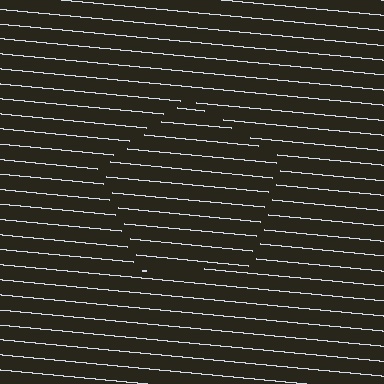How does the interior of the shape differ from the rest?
The interior of the shape contains the same grating, shifted by half a period — the contour is defined by the phase discontinuity where line-ends from the inner and outer gratings abut.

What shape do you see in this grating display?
An illusory pentagon. The interior of the shape contains the same grating, shifted by half a period — the contour is defined by the phase discontinuity where line-ends from the inner and outer gratings abut.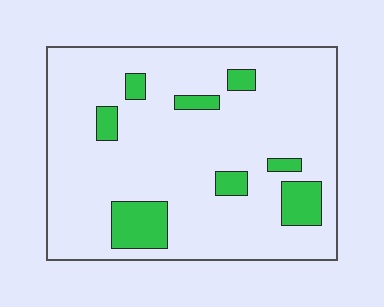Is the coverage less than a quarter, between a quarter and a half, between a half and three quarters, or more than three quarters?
Less than a quarter.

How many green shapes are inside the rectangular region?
8.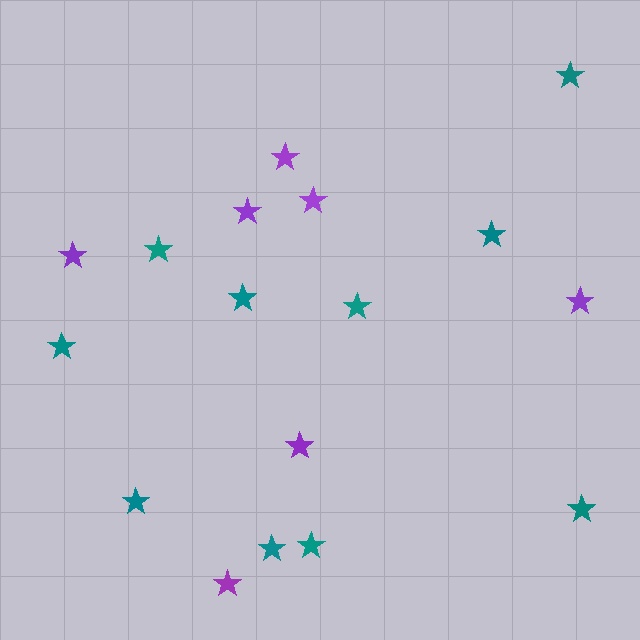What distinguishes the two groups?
There are 2 groups: one group of purple stars (7) and one group of teal stars (10).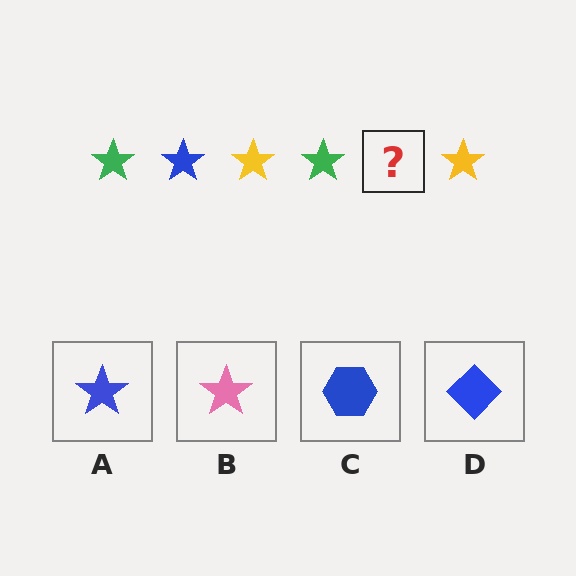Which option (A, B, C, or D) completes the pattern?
A.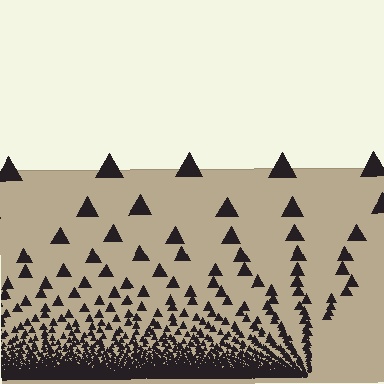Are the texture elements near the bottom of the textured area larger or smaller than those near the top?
Smaller. The gradient is inverted — elements near the bottom are smaller and denser.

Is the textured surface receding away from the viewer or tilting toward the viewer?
The surface appears to tilt toward the viewer. Texture elements get larger and sparser toward the top.